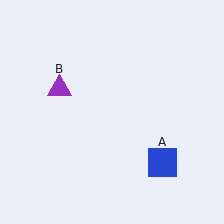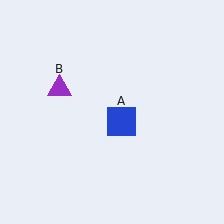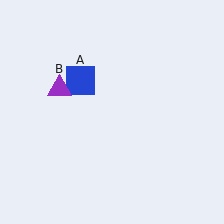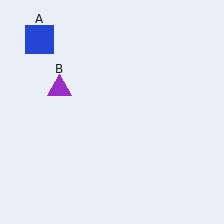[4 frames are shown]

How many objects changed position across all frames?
1 object changed position: blue square (object A).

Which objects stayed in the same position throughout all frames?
Purple triangle (object B) remained stationary.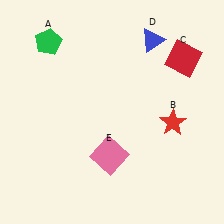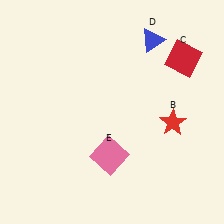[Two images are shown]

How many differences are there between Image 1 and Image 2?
There is 1 difference between the two images.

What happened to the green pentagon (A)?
The green pentagon (A) was removed in Image 2. It was in the top-left area of Image 1.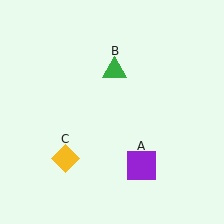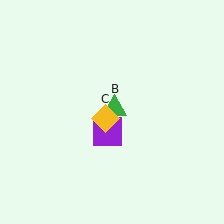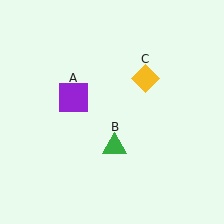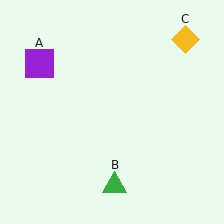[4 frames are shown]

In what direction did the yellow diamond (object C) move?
The yellow diamond (object C) moved up and to the right.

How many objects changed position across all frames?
3 objects changed position: purple square (object A), green triangle (object B), yellow diamond (object C).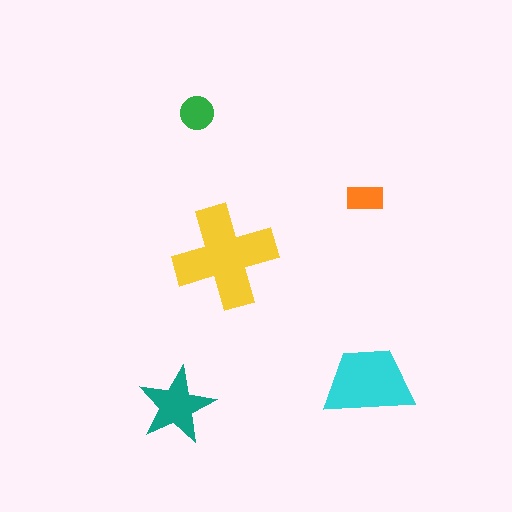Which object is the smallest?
The orange rectangle.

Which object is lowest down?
The teal star is bottommost.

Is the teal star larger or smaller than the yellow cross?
Smaller.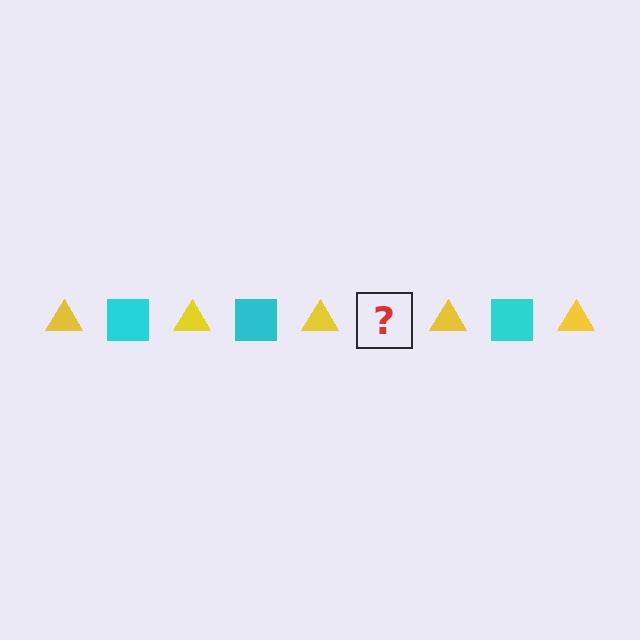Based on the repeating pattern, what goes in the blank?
The blank should be a cyan square.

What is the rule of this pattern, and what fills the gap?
The rule is that the pattern alternates between yellow triangle and cyan square. The gap should be filled with a cyan square.